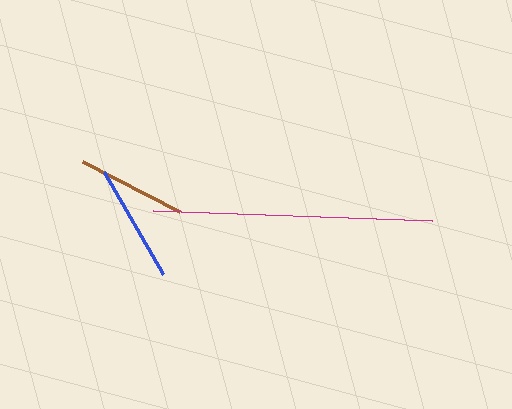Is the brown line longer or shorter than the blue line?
The blue line is longer than the brown line.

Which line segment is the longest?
The magenta line is the longest at approximately 279 pixels.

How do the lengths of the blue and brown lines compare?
The blue and brown lines are approximately the same length.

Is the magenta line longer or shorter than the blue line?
The magenta line is longer than the blue line.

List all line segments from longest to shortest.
From longest to shortest: magenta, blue, brown.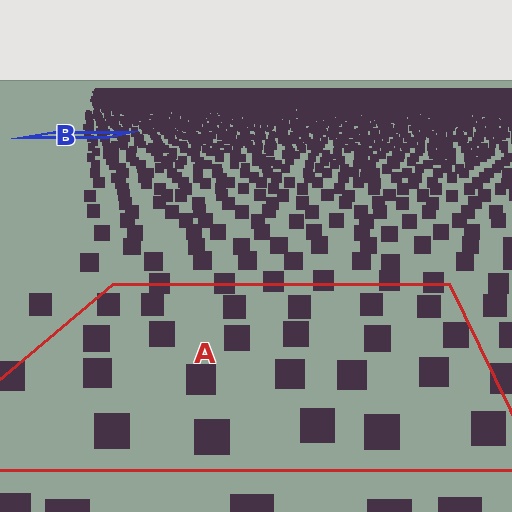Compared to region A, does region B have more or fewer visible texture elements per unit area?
Region B has more texture elements per unit area — they are packed more densely because it is farther away.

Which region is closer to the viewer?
Region A is closer. The texture elements there are larger and more spread out.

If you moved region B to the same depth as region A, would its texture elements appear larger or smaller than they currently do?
They would appear larger. At a closer depth, the same texture elements are projected at a bigger on-screen size.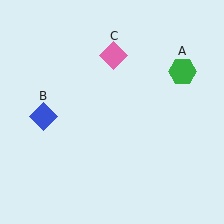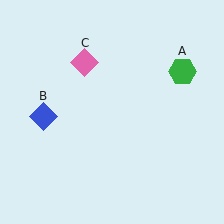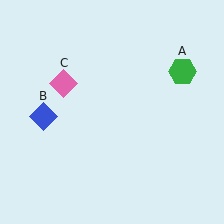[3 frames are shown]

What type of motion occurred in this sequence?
The pink diamond (object C) rotated counterclockwise around the center of the scene.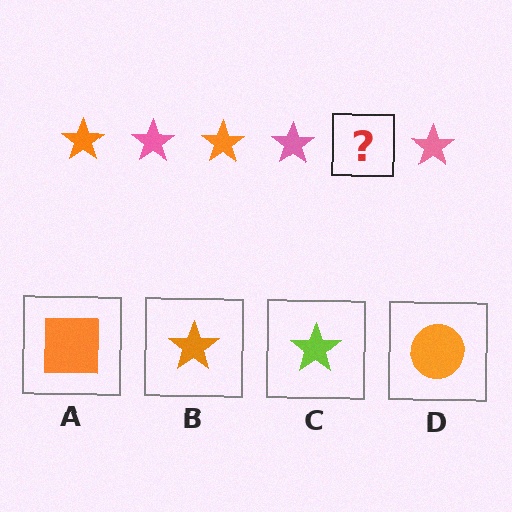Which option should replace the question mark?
Option B.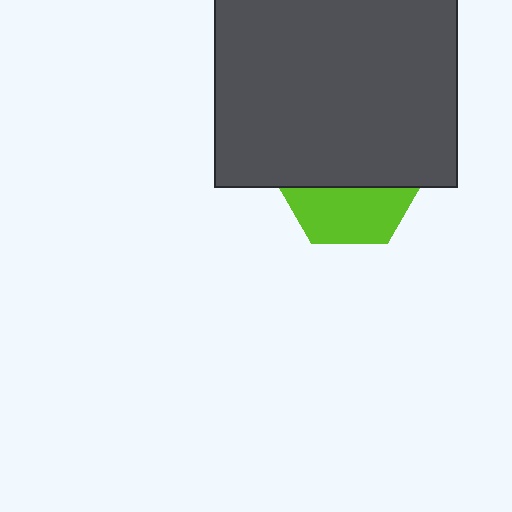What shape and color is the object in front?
The object in front is a dark gray square.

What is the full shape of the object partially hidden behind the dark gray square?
The partially hidden object is a lime hexagon.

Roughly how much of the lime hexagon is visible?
A small part of it is visible (roughly 40%).